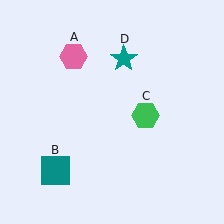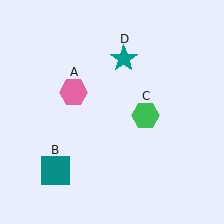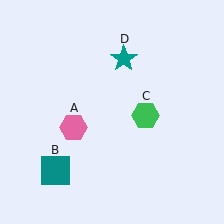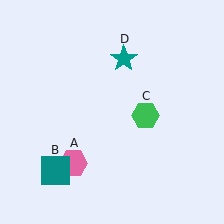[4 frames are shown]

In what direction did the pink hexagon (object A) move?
The pink hexagon (object A) moved down.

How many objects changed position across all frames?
1 object changed position: pink hexagon (object A).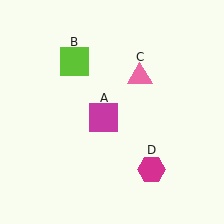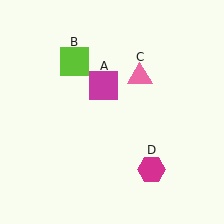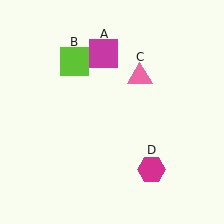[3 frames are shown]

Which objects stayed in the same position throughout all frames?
Lime square (object B) and pink triangle (object C) and magenta hexagon (object D) remained stationary.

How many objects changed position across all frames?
1 object changed position: magenta square (object A).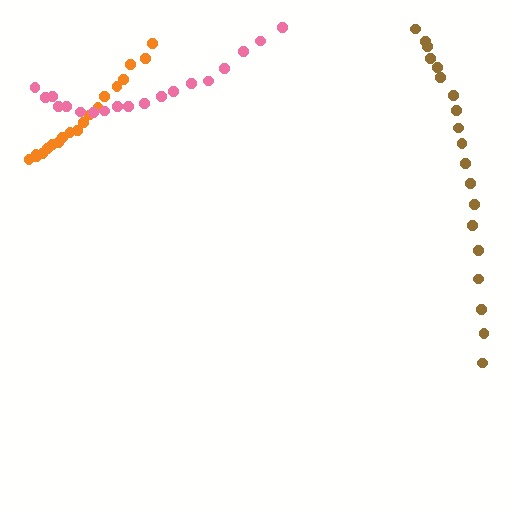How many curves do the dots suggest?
There are 3 distinct paths.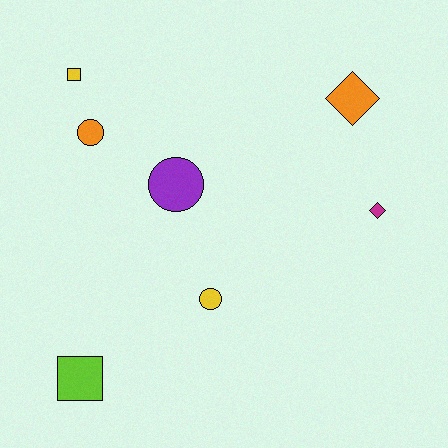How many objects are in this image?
There are 7 objects.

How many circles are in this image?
There are 3 circles.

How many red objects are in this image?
There are no red objects.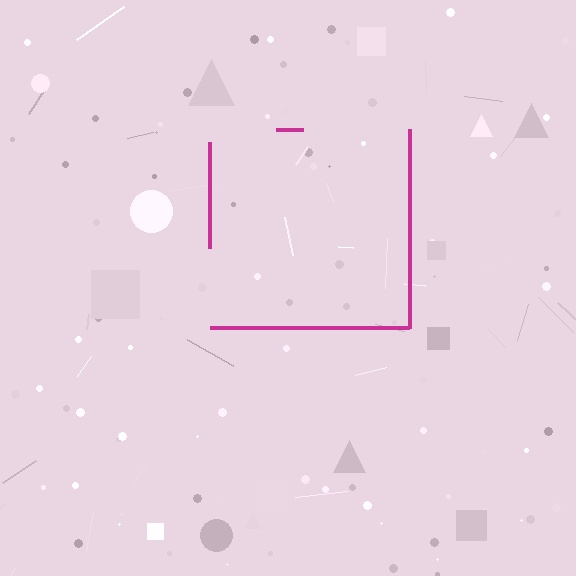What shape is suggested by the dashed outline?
The dashed outline suggests a square.